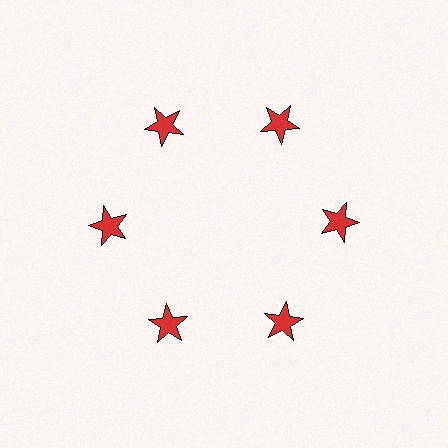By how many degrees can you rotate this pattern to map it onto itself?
The pattern maps onto itself every 60 degrees of rotation.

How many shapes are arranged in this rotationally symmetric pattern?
There are 6 shapes, arranged in 6 groups of 1.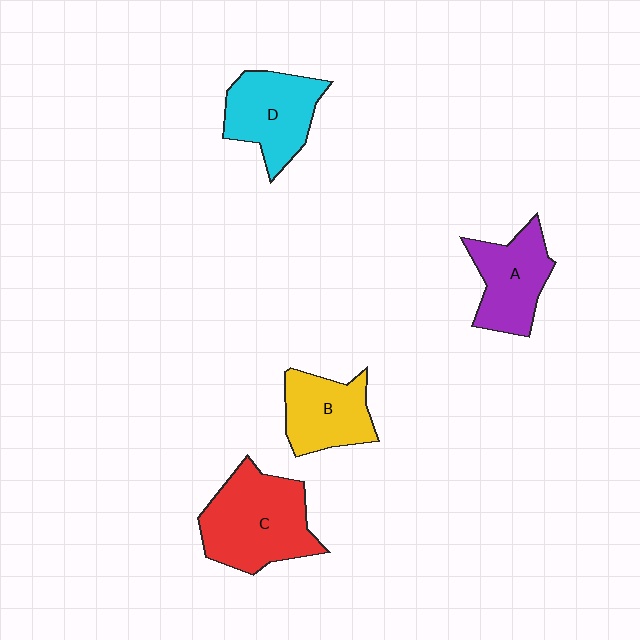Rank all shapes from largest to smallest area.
From largest to smallest: C (red), D (cyan), A (purple), B (yellow).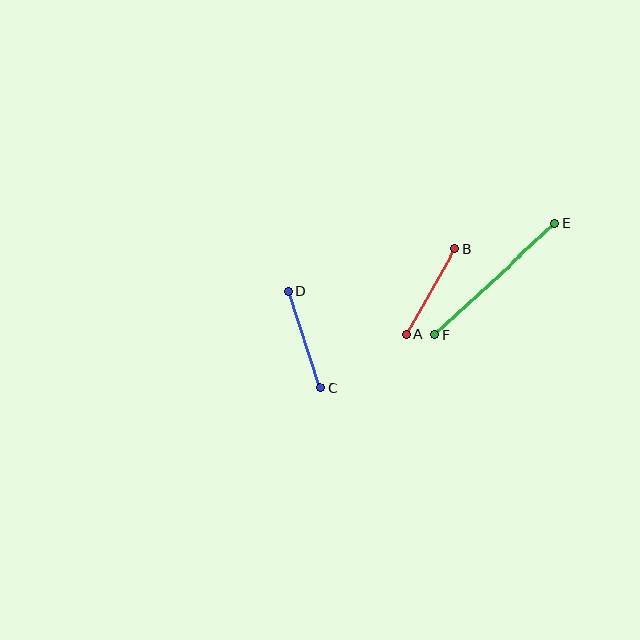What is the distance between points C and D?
The distance is approximately 101 pixels.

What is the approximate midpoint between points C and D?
The midpoint is at approximately (304, 339) pixels.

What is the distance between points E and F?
The distance is approximately 164 pixels.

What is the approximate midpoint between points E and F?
The midpoint is at approximately (495, 279) pixels.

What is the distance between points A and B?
The distance is approximately 99 pixels.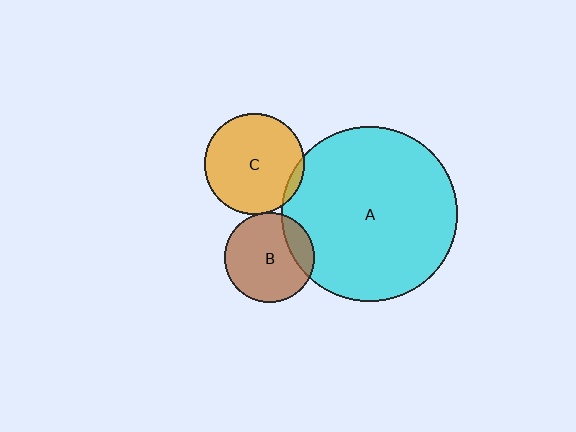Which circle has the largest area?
Circle A (cyan).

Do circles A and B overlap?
Yes.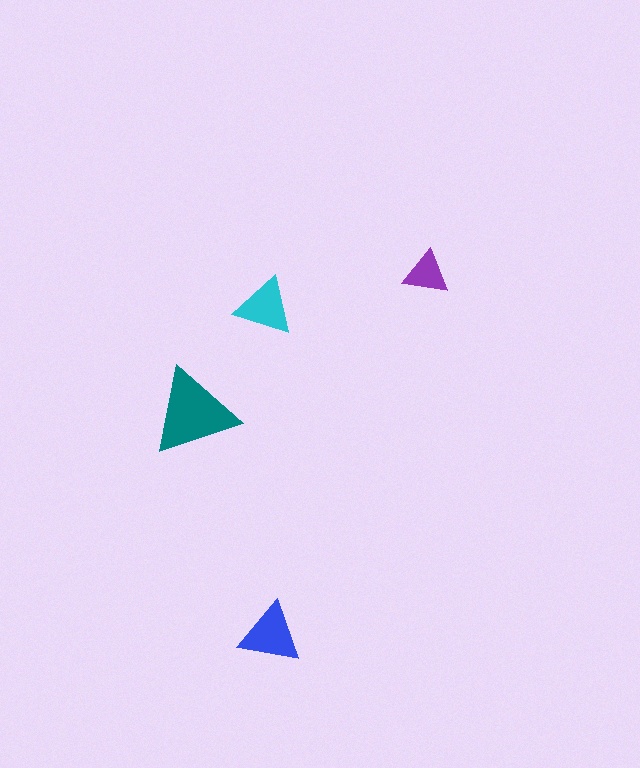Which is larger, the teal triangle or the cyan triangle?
The teal one.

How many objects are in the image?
There are 4 objects in the image.